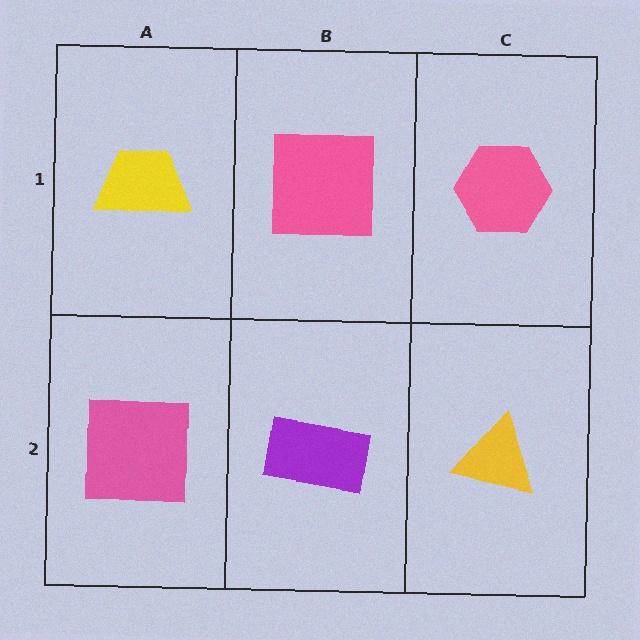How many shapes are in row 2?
3 shapes.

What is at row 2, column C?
A yellow triangle.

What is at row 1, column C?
A pink hexagon.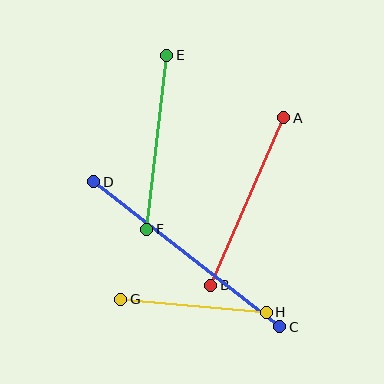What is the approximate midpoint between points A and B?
The midpoint is at approximately (247, 202) pixels.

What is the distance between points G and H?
The distance is approximately 146 pixels.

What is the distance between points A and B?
The distance is approximately 182 pixels.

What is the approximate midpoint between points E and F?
The midpoint is at approximately (157, 142) pixels.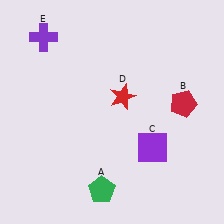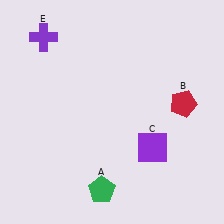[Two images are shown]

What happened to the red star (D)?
The red star (D) was removed in Image 2. It was in the top-right area of Image 1.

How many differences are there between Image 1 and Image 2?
There is 1 difference between the two images.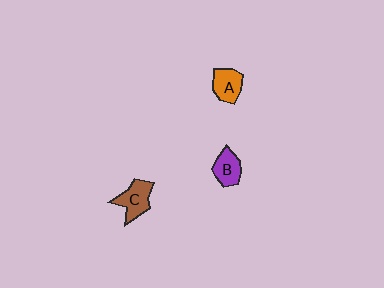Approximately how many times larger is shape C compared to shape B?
Approximately 1.2 times.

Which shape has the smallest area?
Shape B (purple).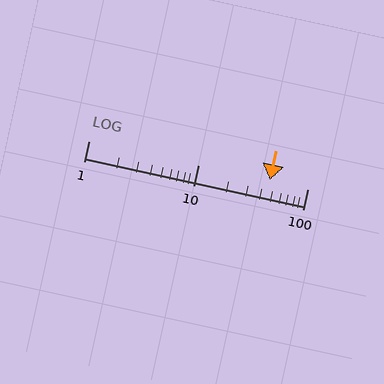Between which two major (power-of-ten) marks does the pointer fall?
The pointer is between 10 and 100.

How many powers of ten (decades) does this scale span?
The scale spans 2 decades, from 1 to 100.